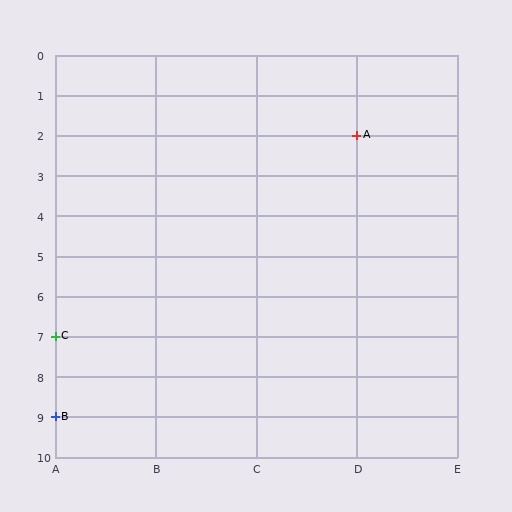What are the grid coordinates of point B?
Point B is at grid coordinates (A, 9).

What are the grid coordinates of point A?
Point A is at grid coordinates (D, 2).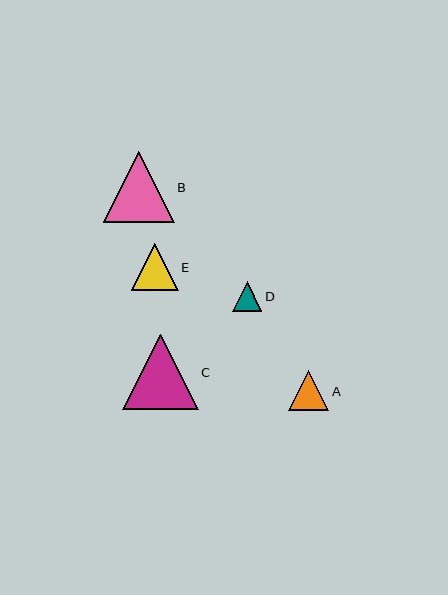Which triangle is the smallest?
Triangle D is the smallest with a size of approximately 29 pixels.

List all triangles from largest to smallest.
From largest to smallest: C, B, E, A, D.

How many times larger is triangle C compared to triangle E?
Triangle C is approximately 1.6 times the size of triangle E.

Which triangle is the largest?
Triangle C is the largest with a size of approximately 75 pixels.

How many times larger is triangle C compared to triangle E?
Triangle C is approximately 1.6 times the size of triangle E.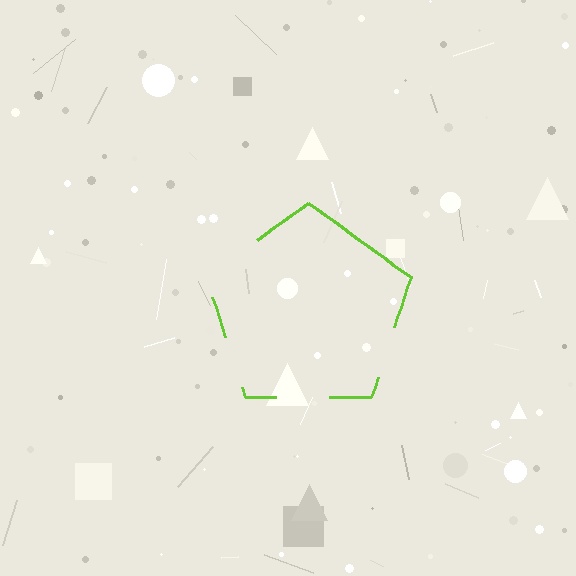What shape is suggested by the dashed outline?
The dashed outline suggests a pentagon.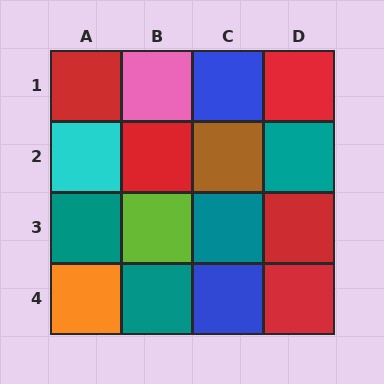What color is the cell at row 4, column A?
Orange.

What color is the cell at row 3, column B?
Lime.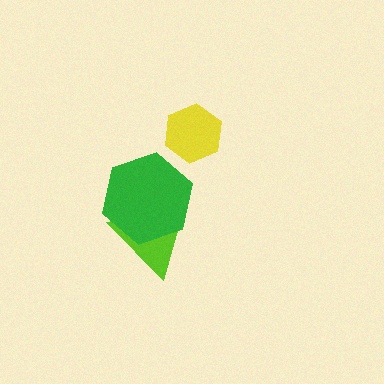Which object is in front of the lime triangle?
The green hexagon is in front of the lime triangle.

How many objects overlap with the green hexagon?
1 object overlaps with the green hexagon.